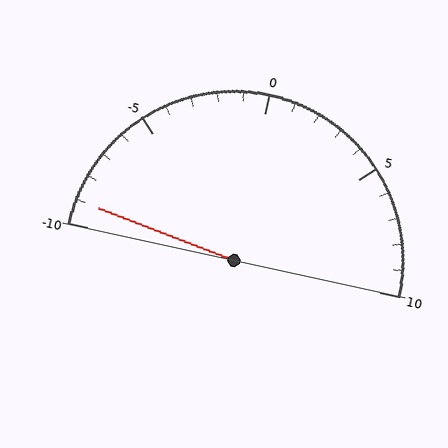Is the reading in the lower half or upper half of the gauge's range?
The reading is in the lower half of the range (-10 to 10).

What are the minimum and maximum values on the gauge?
The gauge ranges from -10 to 10.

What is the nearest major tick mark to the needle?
The nearest major tick mark is -10.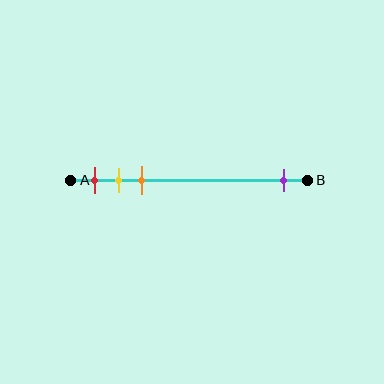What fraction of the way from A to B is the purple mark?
The purple mark is approximately 90% (0.9) of the way from A to B.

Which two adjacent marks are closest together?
The yellow and orange marks are the closest adjacent pair.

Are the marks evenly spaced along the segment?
No, the marks are not evenly spaced.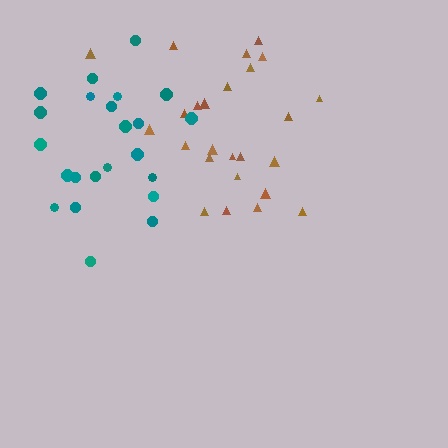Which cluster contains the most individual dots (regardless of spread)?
Brown (25).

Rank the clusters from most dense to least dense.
brown, teal.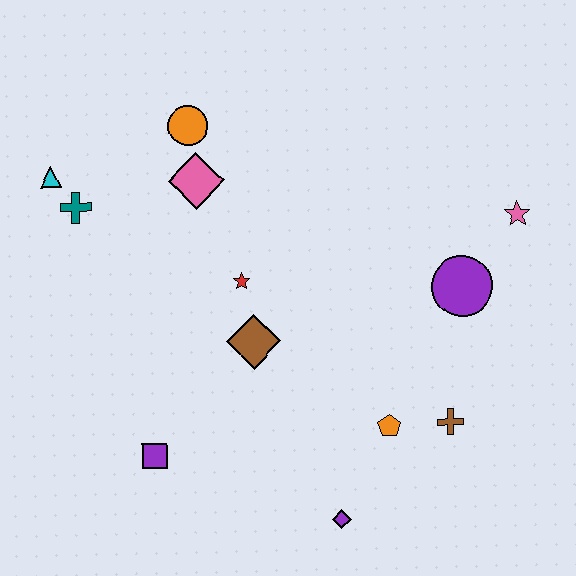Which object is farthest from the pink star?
The cyan triangle is farthest from the pink star.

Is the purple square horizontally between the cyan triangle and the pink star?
Yes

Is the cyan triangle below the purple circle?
No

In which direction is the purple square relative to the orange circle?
The purple square is below the orange circle.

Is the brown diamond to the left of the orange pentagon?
Yes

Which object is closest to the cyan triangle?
The teal cross is closest to the cyan triangle.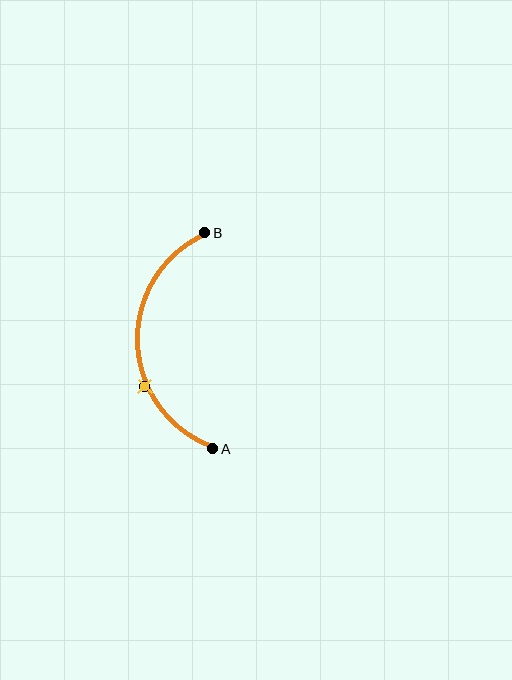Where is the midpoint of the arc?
The arc midpoint is the point on the curve farthest from the straight line joining A and B. It sits to the left of that line.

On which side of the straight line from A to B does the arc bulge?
The arc bulges to the left of the straight line connecting A and B.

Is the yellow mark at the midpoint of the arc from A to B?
No. The yellow mark lies on the arc but is closer to endpoint A. The arc midpoint would be at the point on the curve equidistant along the arc from both A and B.